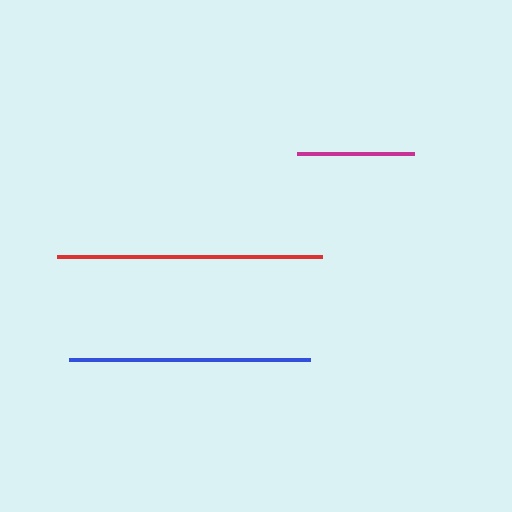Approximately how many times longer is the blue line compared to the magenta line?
The blue line is approximately 2.1 times the length of the magenta line.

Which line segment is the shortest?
The magenta line is the shortest at approximately 117 pixels.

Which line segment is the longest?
The red line is the longest at approximately 265 pixels.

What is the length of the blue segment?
The blue segment is approximately 241 pixels long.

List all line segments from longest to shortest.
From longest to shortest: red, blue, magenta.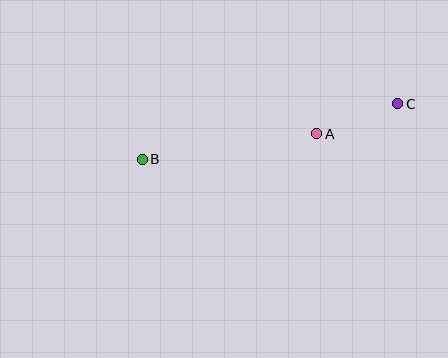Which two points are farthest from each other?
Points B and C are farthest from each other.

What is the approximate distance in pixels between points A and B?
The distance between A and B is approximately 176 pixels.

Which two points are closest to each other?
Points A and C are closest to each other.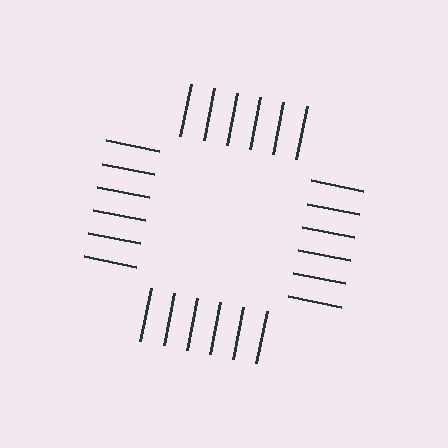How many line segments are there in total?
24 — 6 along each of the 4 edges.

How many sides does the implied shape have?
4 sides — the line-ends trace a square.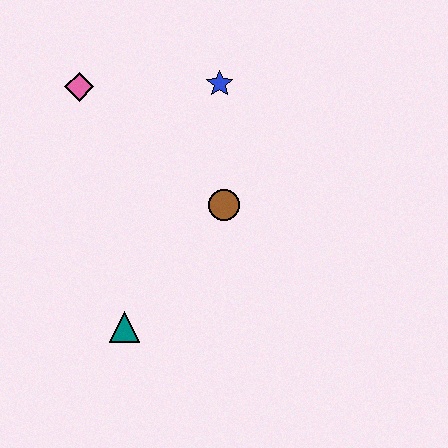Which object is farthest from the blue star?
The teal triangle is farthest from the blue star.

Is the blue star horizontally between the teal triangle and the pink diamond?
No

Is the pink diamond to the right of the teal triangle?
No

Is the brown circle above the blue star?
No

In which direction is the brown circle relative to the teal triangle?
The brown circle is above the teal triangle.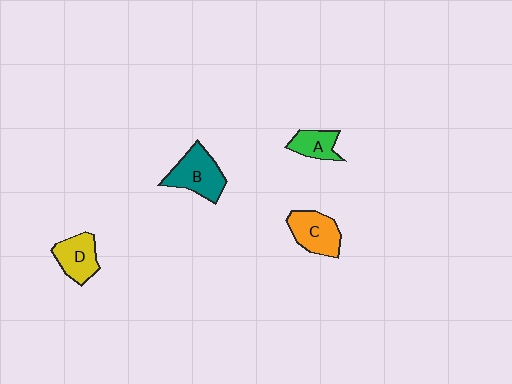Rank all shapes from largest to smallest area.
From largest to smallest: B (teal), C (orange), D (yellow), A (green).